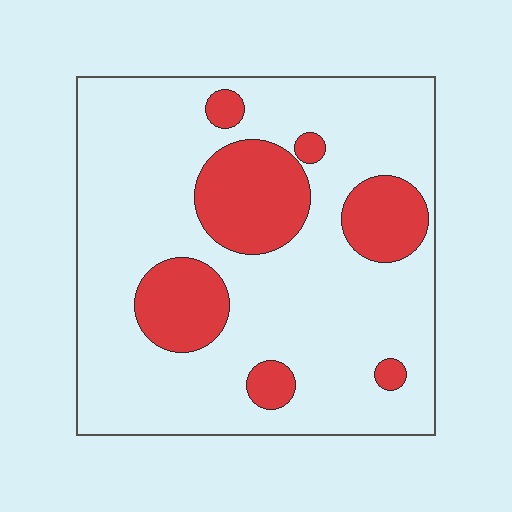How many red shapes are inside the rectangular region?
7.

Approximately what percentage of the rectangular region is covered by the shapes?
Approximately 20%.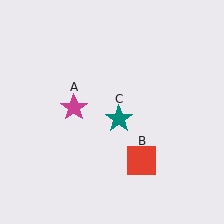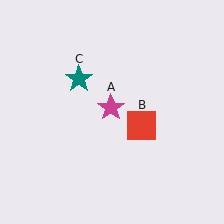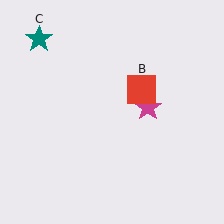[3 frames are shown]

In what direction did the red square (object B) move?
The red square (object B) moved up.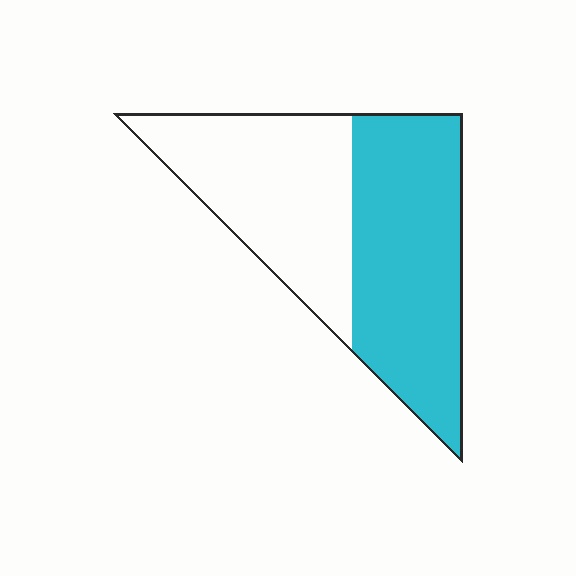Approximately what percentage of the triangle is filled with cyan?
Approximately 55%.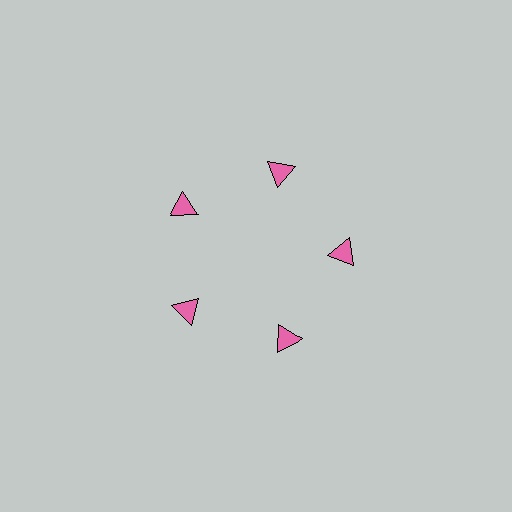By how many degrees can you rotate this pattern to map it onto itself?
The pattern maps onto itself every 72 degrees of rotation.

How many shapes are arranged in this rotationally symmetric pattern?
There are 5 shapes, arranged in 5 groups of 1.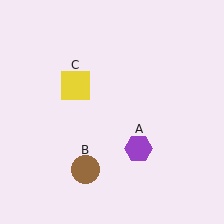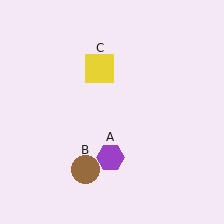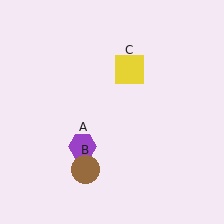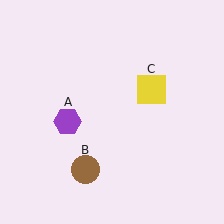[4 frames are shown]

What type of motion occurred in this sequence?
The purple hexagon (object A), yellow square (object C) rotated clockwise around the center of the scene.